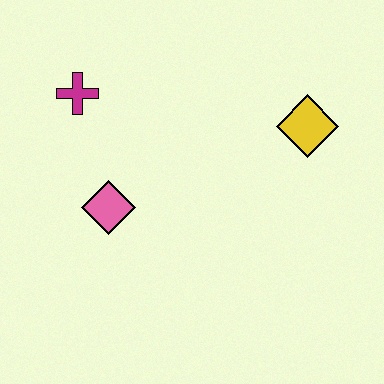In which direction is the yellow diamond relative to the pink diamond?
The yellow diamond is to the right of the pink diamond.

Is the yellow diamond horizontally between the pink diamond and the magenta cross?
No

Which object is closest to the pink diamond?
The magenta cross is closest to the pink diamond.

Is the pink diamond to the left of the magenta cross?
No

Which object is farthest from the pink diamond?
The yellow diamond is farthest from the pink diamond.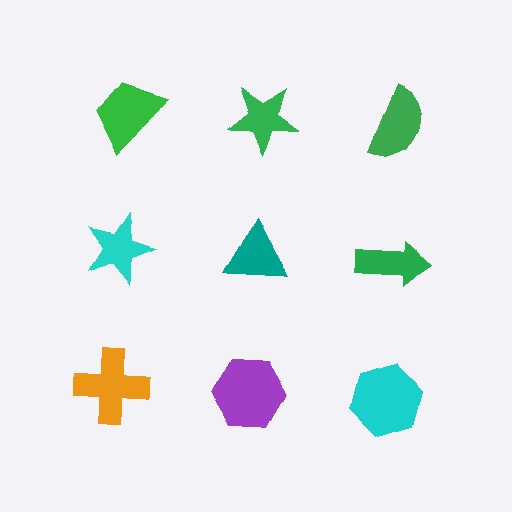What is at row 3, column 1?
An orange cross.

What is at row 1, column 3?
A green semicircle.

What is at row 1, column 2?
A green star.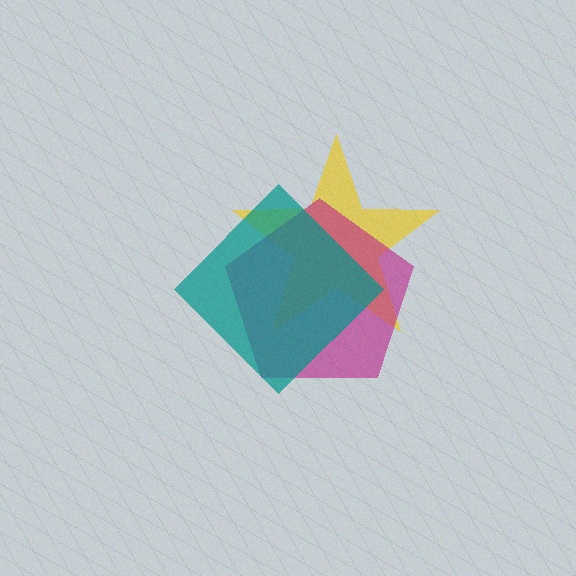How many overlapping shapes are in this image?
There are 3 overlapping shapes in the image.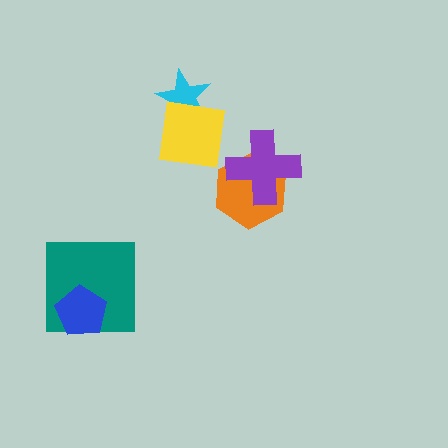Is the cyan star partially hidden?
Yes, it is partially covered by another shape.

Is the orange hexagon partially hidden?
Yes, it is partially covered by another shape.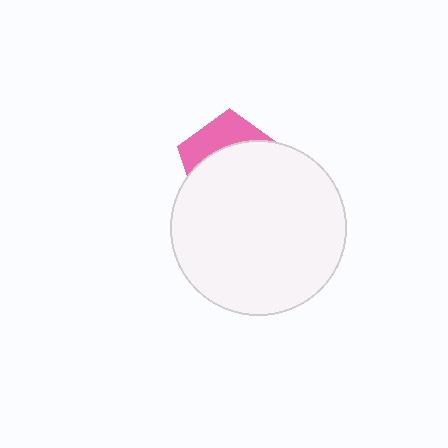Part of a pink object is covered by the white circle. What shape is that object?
It is a pentagon.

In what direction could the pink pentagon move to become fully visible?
The pink pentagon could move up. That would shift it out from behind the white circle entirely.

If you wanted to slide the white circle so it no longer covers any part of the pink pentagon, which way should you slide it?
Slide it down — that is the most direct way to separate the two shapes.